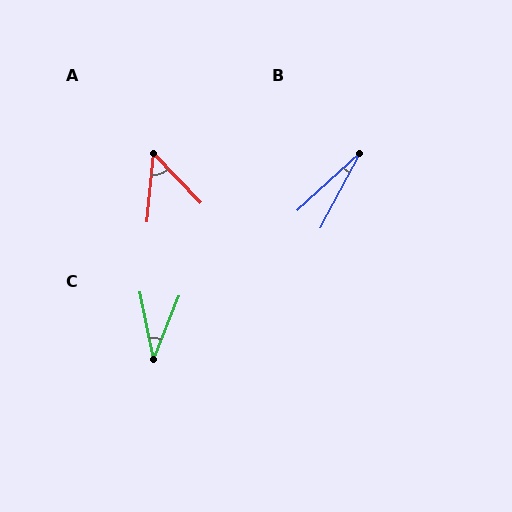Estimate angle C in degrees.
Approximately 33 degrees.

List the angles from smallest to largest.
B (20°), C (33°), A (49°).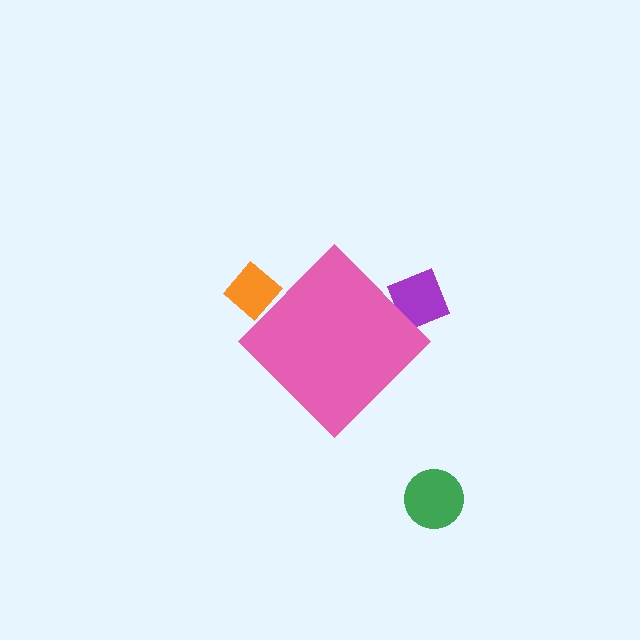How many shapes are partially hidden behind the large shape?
2 shapes are partially hidden.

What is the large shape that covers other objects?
A pink diamond.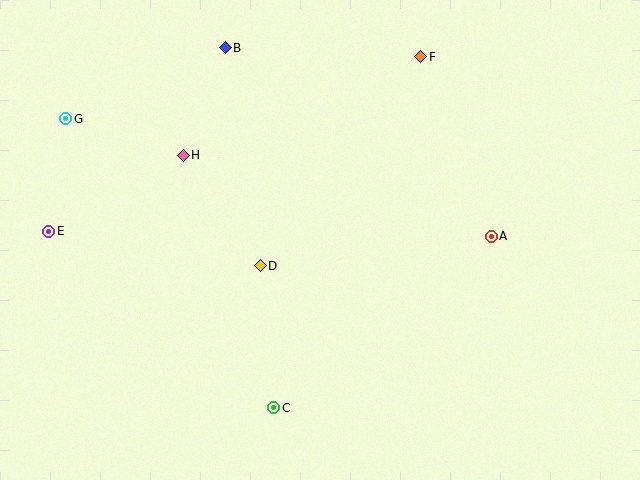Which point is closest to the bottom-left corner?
Point E is closest to the bottom-left corner.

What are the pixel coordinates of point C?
Point C is at (274, 408).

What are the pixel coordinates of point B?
Point B is at (225, 48).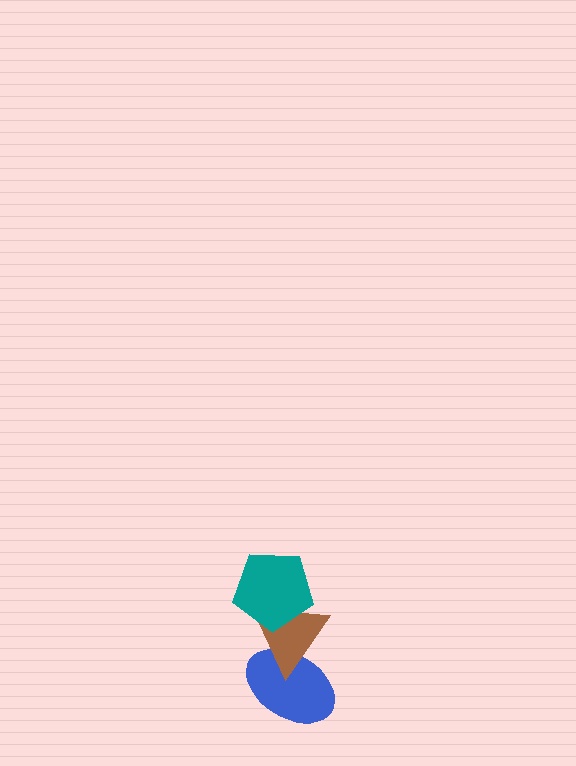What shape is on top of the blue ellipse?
The brown triangle is on top of the blue ellipse.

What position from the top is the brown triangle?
The brown triangle is 2nd from the top.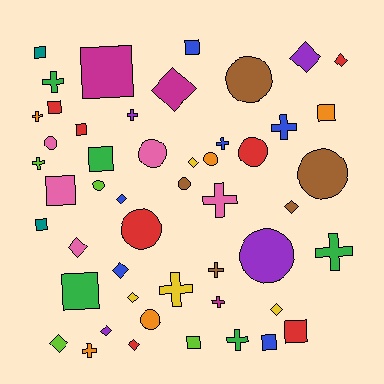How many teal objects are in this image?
There are 2 teal objects.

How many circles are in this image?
There are 11 circles.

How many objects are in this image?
There are 50 objects.